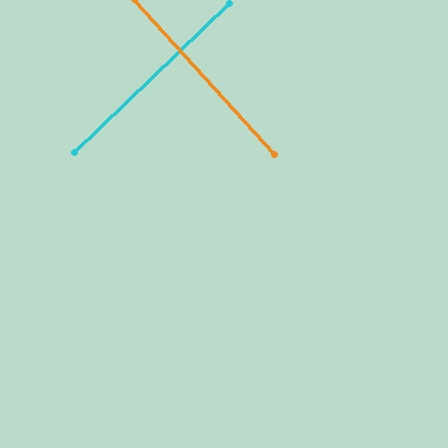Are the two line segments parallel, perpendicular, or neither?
Perpendicular — they meet at approximately 88°.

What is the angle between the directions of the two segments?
Approximately 88 degrees.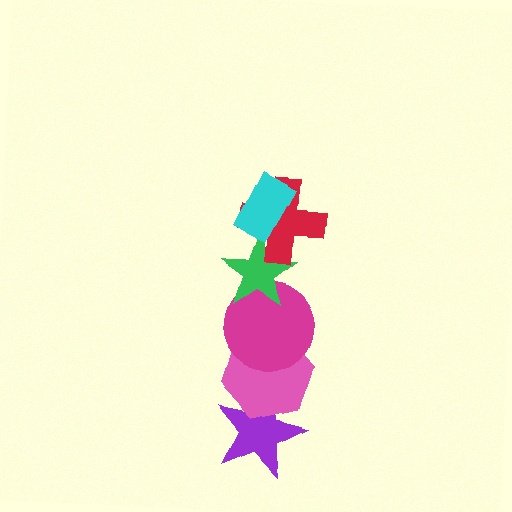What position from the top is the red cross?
The red cross is 2nd from the top.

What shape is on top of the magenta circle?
The green star is on top of the magenta circle.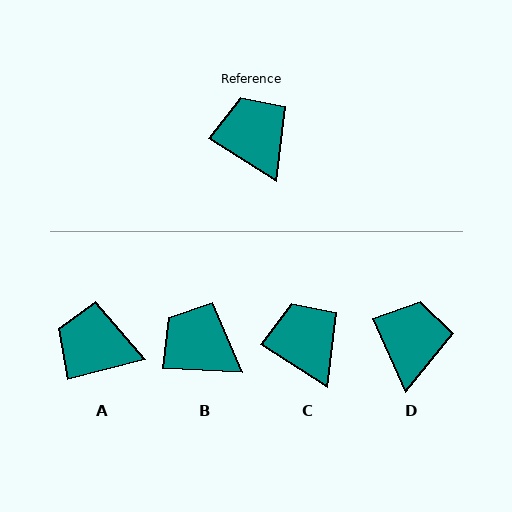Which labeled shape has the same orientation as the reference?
C.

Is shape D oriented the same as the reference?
No, it is off by about 33 degrees.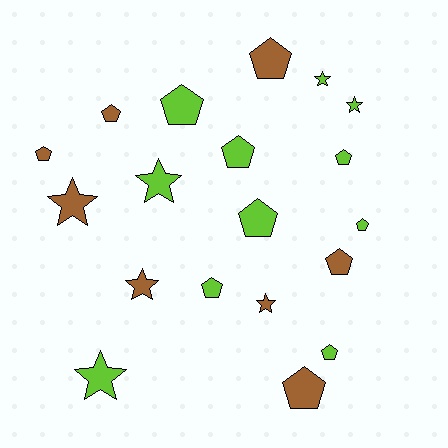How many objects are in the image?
There are 19 objects.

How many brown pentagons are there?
There are 5 brown pentagons.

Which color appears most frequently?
Lime, with 11 objects.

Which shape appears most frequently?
Pentagon, with 12 objects.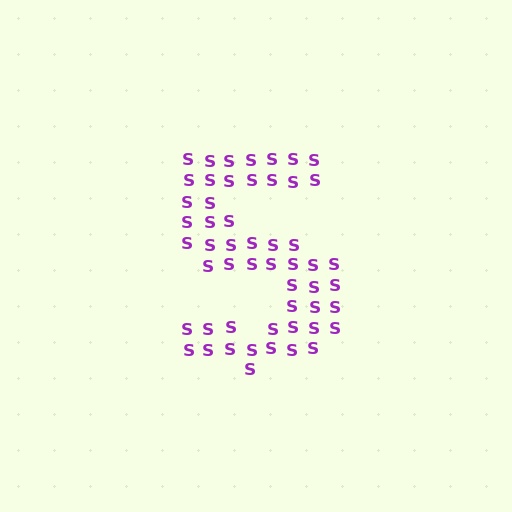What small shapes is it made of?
It is made of small letter S's.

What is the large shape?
The large shape is the letter S.